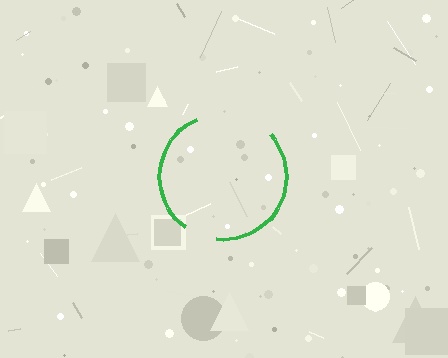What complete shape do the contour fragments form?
The contour fragments form a circle.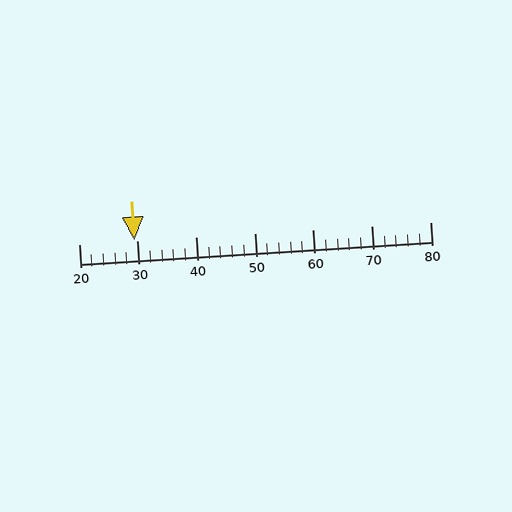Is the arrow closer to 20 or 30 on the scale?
The arrow is closer to 30.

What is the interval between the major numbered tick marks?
The major tick marks are spaced 10 units apart.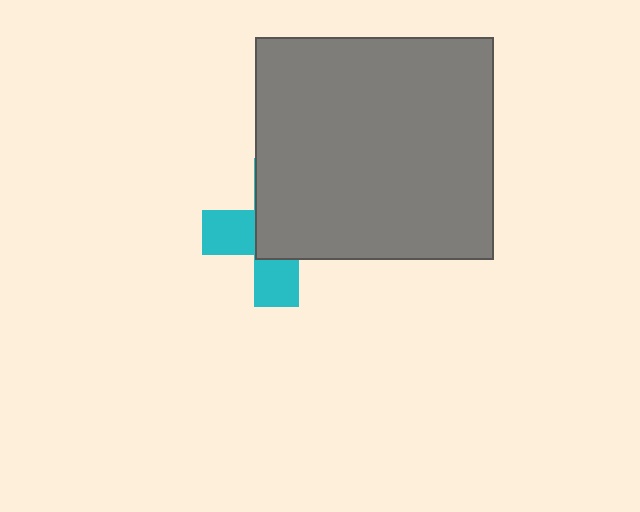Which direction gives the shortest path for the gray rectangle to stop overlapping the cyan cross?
Moving toward the upper-right gives the shortest separation.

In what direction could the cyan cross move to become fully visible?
The cyan cross could move toward the lower-left. That would shift it out from behind the gray rectangle entirely.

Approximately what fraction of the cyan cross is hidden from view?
Roughly 59% of the cyan cross is hidden behind the gray rectangle.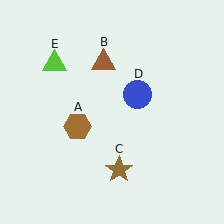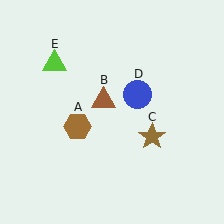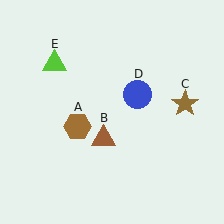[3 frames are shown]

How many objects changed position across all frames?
2 objects changed position: brown triangle (object B), brown star (object C).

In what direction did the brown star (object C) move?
The brown star (object C) moved up and to the right.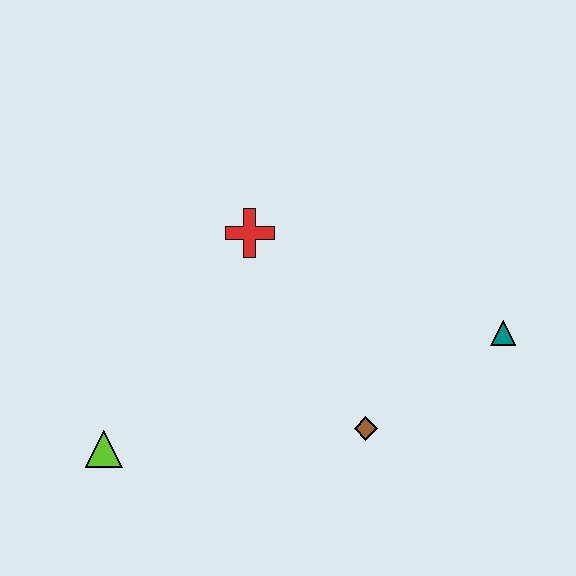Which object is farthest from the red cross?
The teal triangle is farthest from the red cross.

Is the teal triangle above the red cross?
No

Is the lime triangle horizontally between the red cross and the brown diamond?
No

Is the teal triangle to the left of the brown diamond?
No